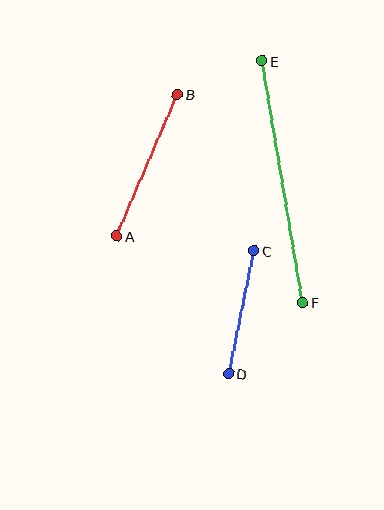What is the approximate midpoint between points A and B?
The midpoint is at approximately (147, 165) pixels.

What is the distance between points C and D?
The distance is approximately 126 pixels.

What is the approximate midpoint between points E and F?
The midpoint is at approximately (282, 182) pixels.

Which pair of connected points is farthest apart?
Points E and F are farthest apart.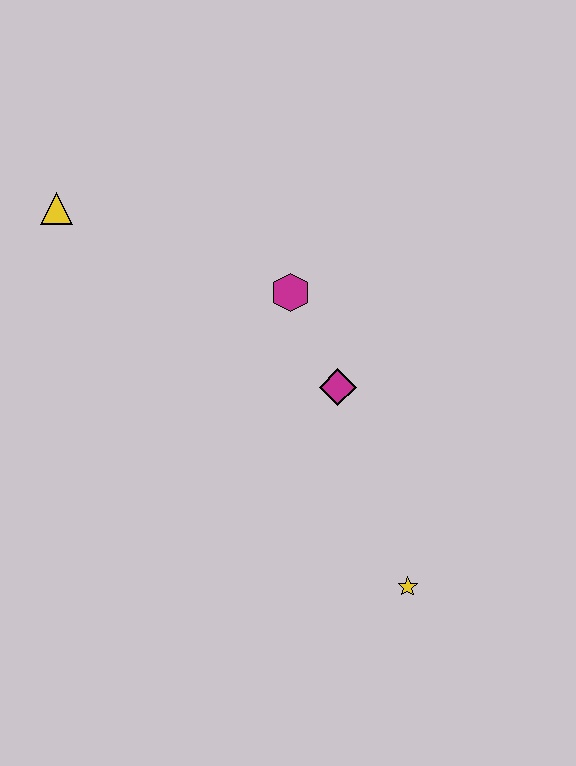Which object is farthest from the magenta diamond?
The yellow triangle is farthest from the magenta diamond.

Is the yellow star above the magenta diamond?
No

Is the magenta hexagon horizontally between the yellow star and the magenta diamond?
No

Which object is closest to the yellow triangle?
The magenta hexagon is closest to the yellow triangle.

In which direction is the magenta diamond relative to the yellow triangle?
The magenta diamond is to the right of the yellow triangle.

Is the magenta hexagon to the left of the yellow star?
Yes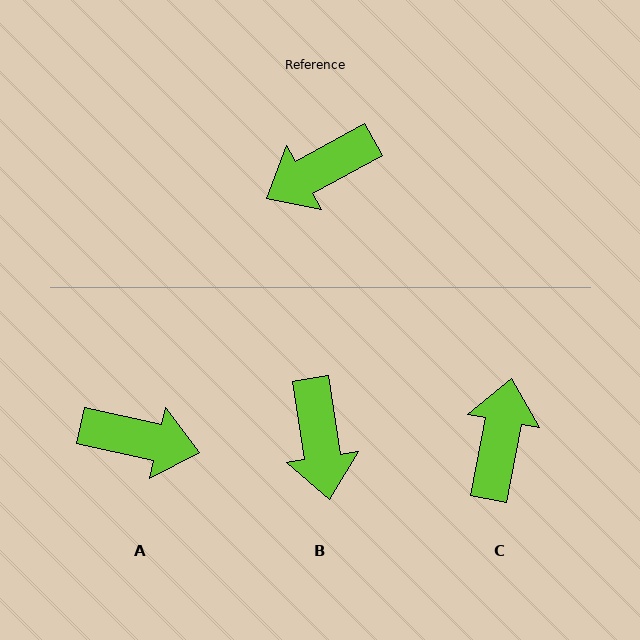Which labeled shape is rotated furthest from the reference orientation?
A, about 139 degrees away.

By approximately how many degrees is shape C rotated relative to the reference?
Approximately 129 degrees clockwise.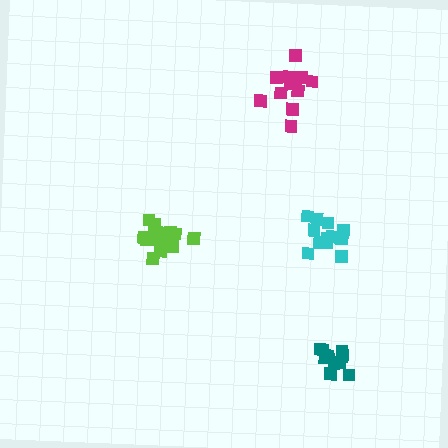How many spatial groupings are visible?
There are 4 spatial groupings.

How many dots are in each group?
Group 1: 15 dots, Group 2: 12 dots, Group 3: 12 dots, Group 4: 14 dots (53 total).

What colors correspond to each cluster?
The clusters are colored: lime, cyan, magenta, teal.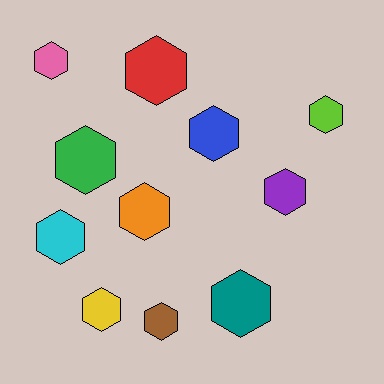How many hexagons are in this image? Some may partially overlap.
There are 11 hexagons.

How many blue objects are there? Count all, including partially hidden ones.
There is 1 blue object.